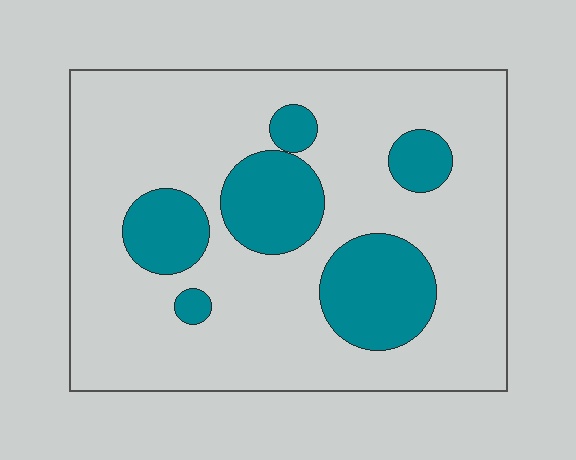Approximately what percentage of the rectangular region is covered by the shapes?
Approximately 20%.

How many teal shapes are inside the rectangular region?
6.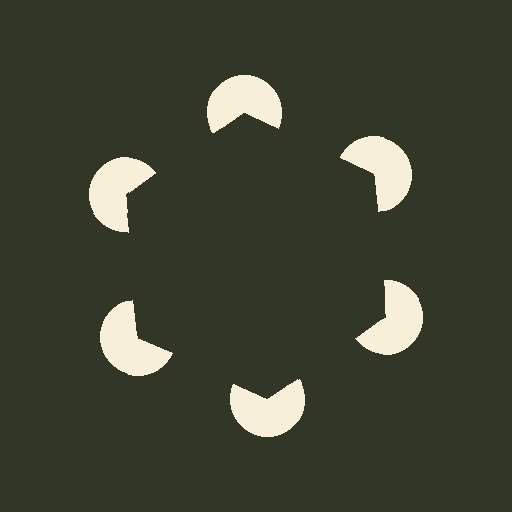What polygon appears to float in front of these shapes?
An illusory hexagon — its edges are inferred from the aligned wedge cuts in the pac-man discs, not physically drawn.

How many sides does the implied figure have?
6 sides.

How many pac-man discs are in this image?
There are 6 — one at each vertex of the illusory hexagon.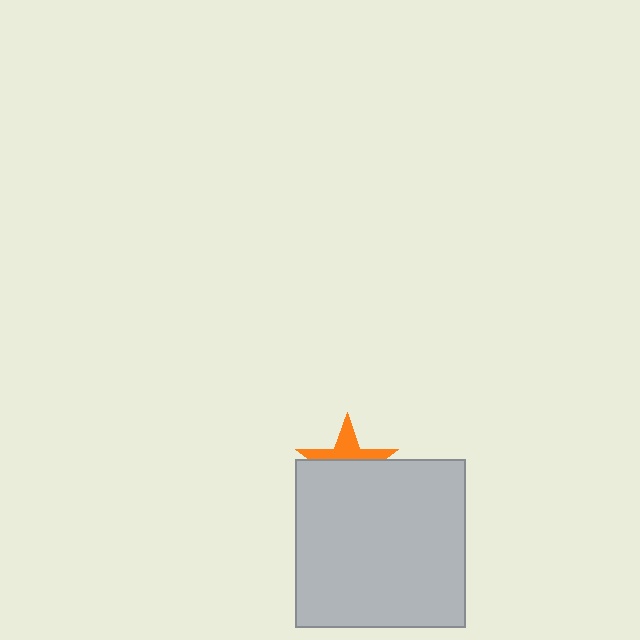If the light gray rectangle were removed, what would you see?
You would see the complete orange star.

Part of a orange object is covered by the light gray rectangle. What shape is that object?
It is a star.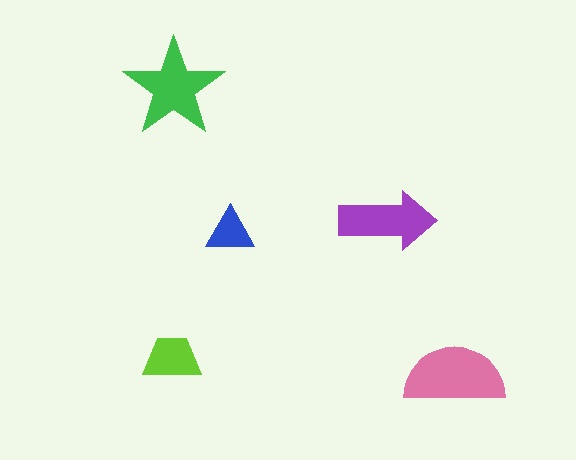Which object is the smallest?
The blue triangle.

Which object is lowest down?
The pink semicircle is bottommost.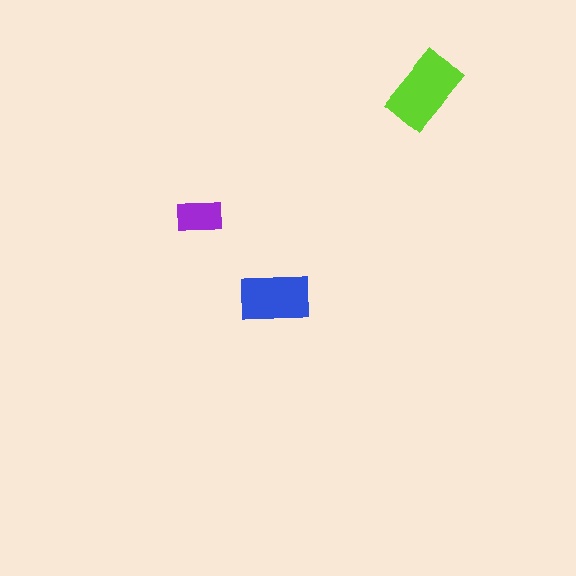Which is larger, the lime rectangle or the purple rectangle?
The lime one.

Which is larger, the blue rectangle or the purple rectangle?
The blue one.